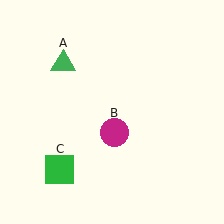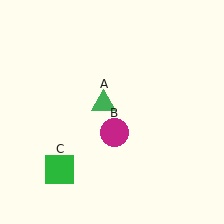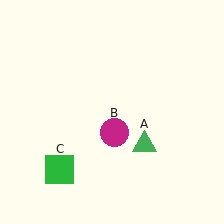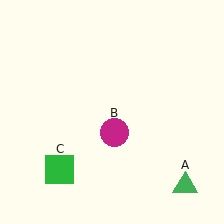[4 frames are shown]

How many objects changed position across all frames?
1 object changed position: green triangle (object A).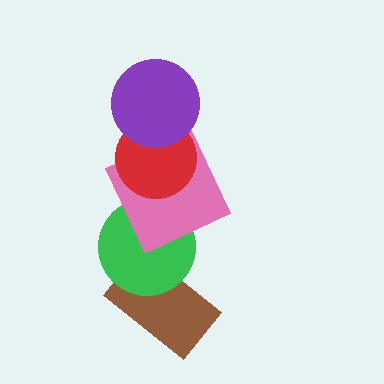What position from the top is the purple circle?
The purple circle is 1st from the top.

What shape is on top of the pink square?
The red circle is on top of the pink square.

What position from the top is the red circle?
The red circle is 2nd from the top.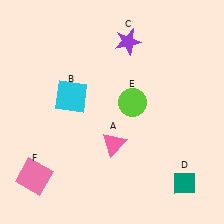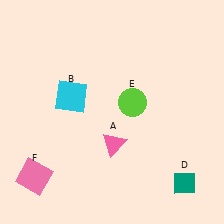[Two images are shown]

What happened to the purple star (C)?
The purple star (C) was removed in Image 2. It was in the top-right area of Image 1.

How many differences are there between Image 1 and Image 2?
There is 1 difference between the two images.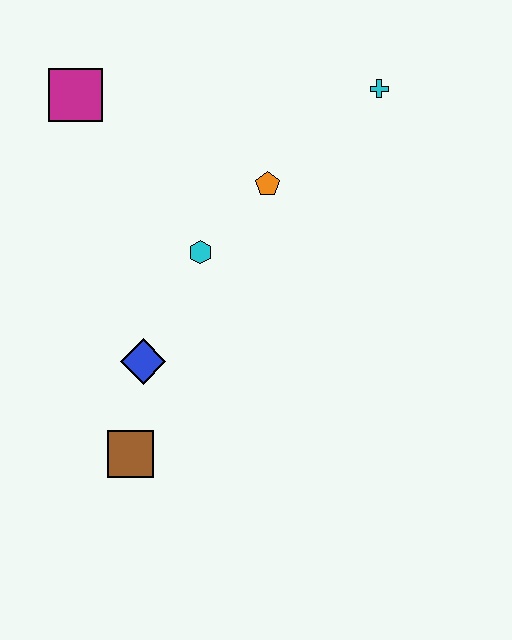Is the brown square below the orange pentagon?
Yes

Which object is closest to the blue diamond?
The brown square is closest to the blue diamond.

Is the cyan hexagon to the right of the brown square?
Yes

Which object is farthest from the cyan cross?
The brown square is farthest from the cyan cross.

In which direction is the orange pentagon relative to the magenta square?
The orange pentagon is to the right of the magenta square.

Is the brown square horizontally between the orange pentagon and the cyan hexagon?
No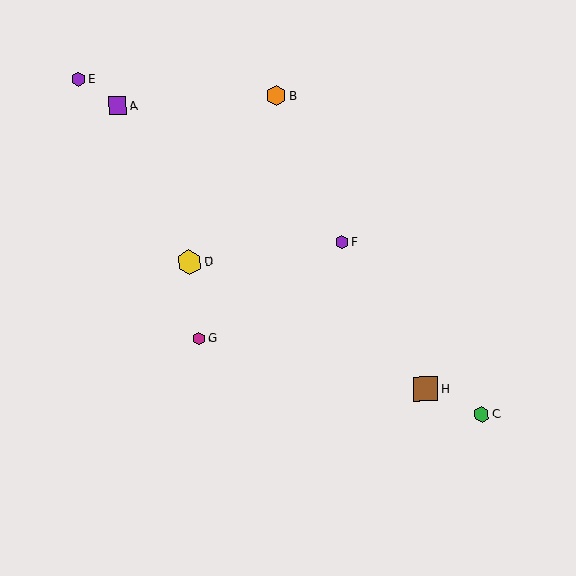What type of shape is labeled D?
Shape D is a yellow hexagon.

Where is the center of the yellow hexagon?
The center of the yellow hexagon is at (189, 262).